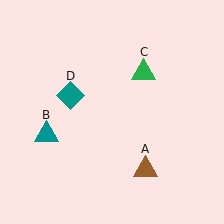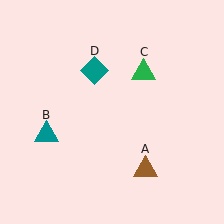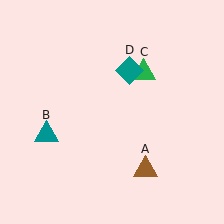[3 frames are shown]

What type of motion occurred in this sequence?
The teal diamond (object D) rotated clockwise around the center of the scene.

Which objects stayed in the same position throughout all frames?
Brown triangle (object A) and teal triangle (object B) and green triangle (object C) remained stationary.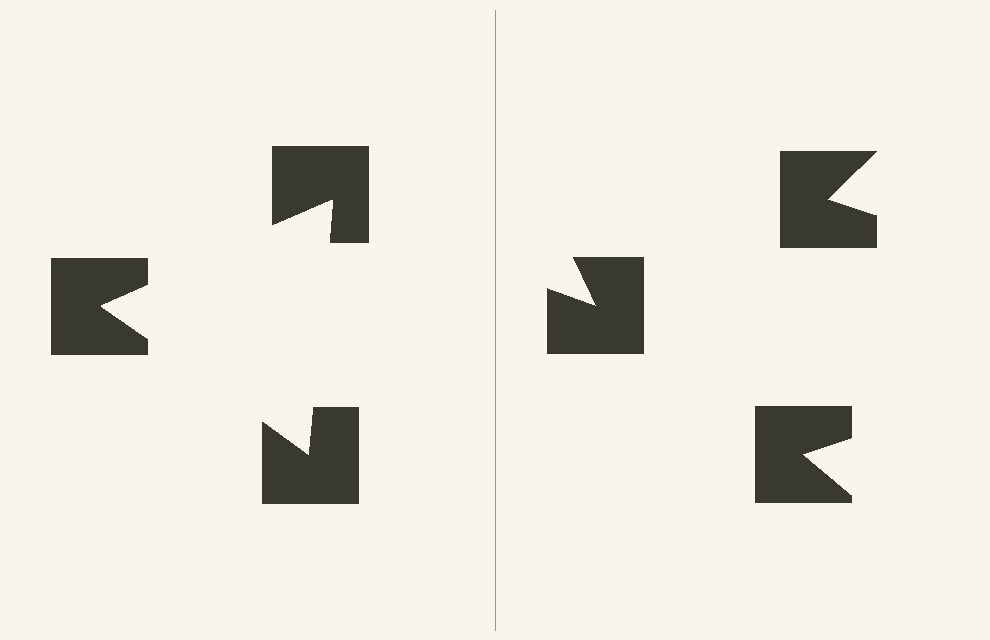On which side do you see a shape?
An illusory triangle appears on the left side. On the right side the wedge cuts are rotated, so no coherent shape forms.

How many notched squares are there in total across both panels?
6 — 3 on each side.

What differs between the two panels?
The notched squares are positioned identically on both sides; only the wedge orientations differ. On the left they align to a triangle; on the right they are misaligned.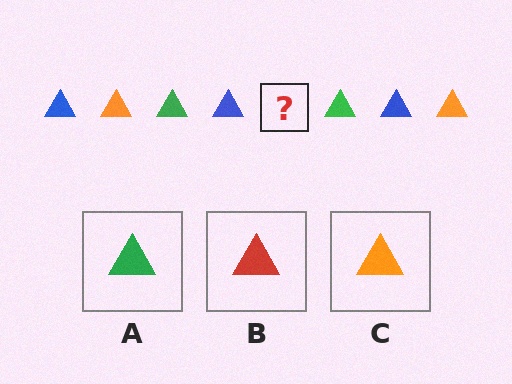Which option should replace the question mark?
Option C.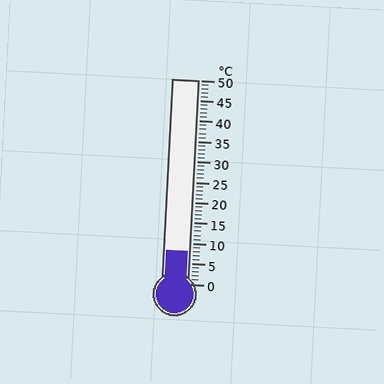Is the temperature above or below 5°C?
The temperature is above 5°C.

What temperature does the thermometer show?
The thermometer shows approximately 8°C.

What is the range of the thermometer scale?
The thermometer scale ranges from 0°C to 50°C.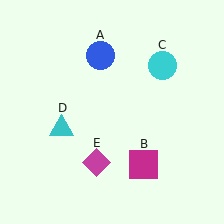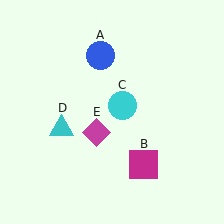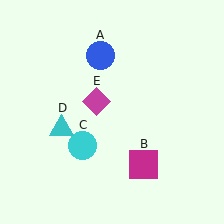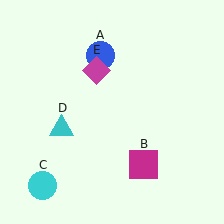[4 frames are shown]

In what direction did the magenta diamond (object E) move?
The magenta diamond (object E) moved up.